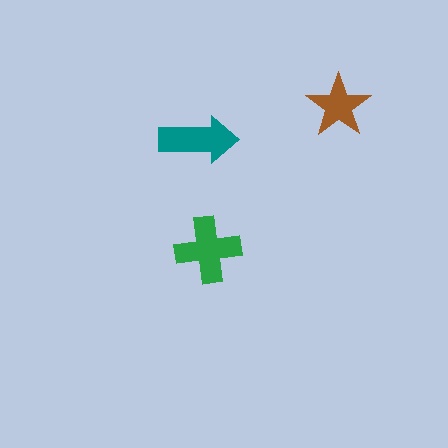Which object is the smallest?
The brown star.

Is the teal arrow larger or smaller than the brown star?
Larger.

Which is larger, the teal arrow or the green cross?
The green cross.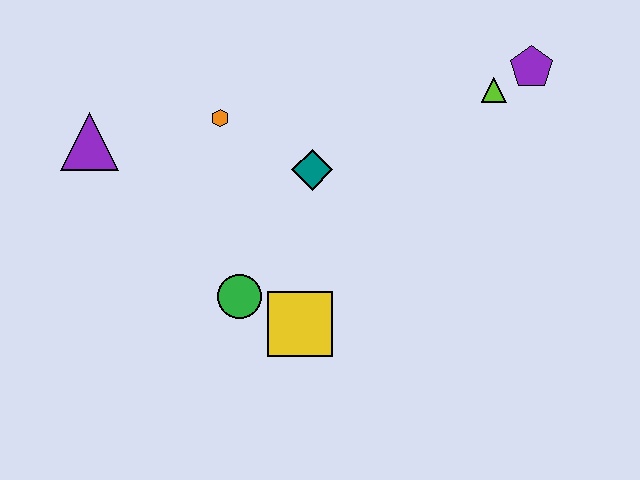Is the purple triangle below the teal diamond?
No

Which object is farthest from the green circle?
The purple pentagon is farthest from the green circle.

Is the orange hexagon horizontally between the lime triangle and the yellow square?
No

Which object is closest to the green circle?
The yellow square is closest to the green circle.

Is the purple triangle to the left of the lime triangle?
Yes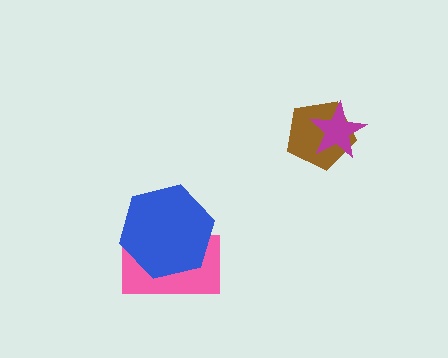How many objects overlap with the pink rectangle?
1 object overlaps with the pink rectangle.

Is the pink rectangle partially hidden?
Yes, it is partially covered by another shape.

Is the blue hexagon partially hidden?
No, no other shape covers it.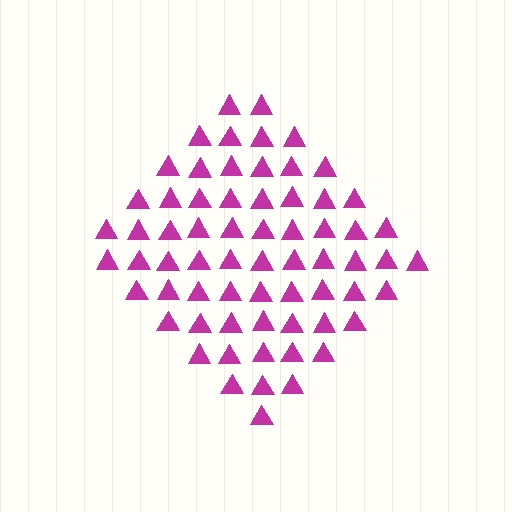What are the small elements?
The small elements are triangles.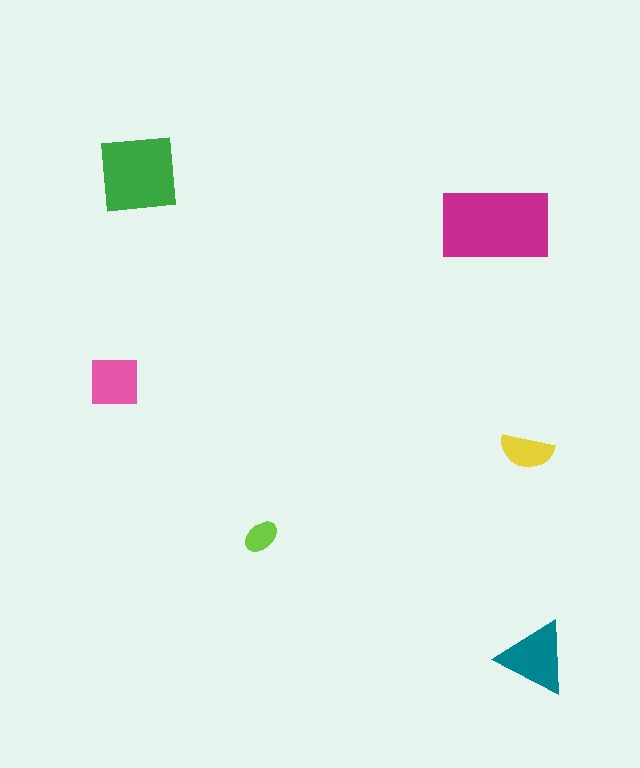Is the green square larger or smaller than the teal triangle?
Larger.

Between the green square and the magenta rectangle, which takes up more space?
The magenta rectangle.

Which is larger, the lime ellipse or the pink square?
The pink square.